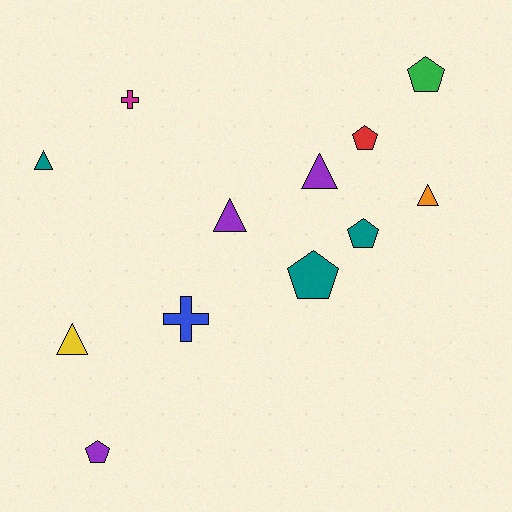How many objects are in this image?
There are 12 objects.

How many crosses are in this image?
There are 2 crosses.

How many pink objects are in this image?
There are no pink objects.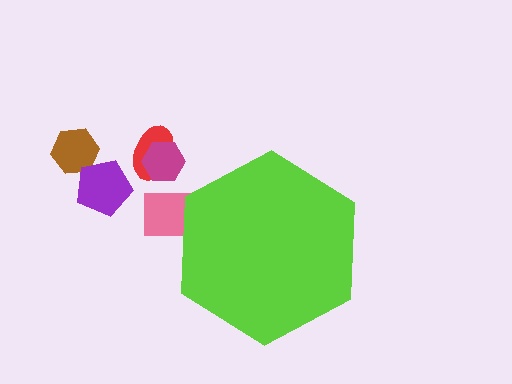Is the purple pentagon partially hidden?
No, the purple pentagon is fully visible.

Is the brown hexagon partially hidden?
No, the brown hexagon is fully visible.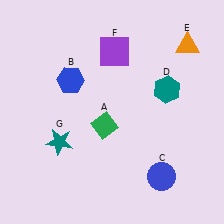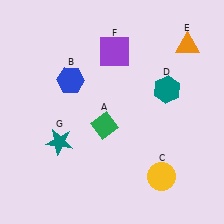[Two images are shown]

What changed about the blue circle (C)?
In Image 1, C is blue. In Image 2, it changed to yellow.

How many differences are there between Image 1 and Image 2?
There is 1 difference between the two images.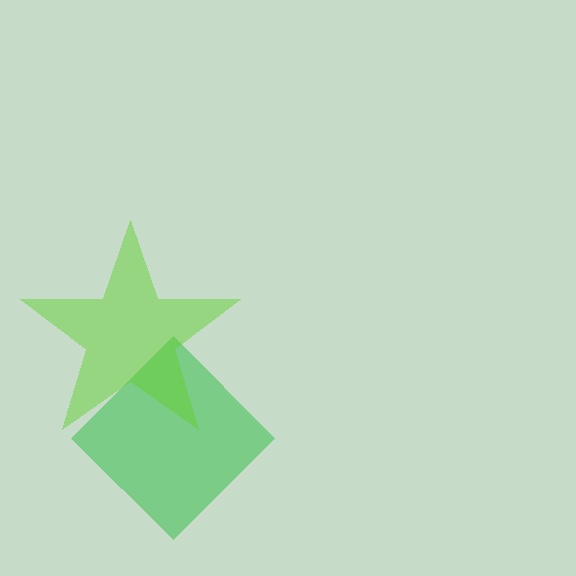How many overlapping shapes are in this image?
There are 2 overlapping shapes in the image.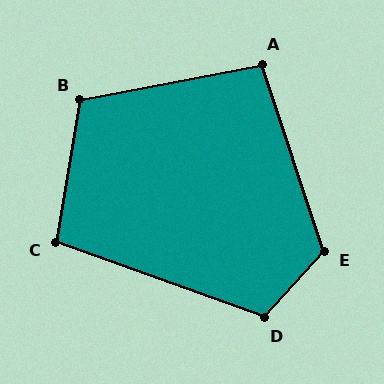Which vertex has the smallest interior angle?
A, at approximately 98 degrees.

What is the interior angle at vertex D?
Approximately 112 degrees (obtuse).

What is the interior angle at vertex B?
Approximately 110 degrees (obtuse).